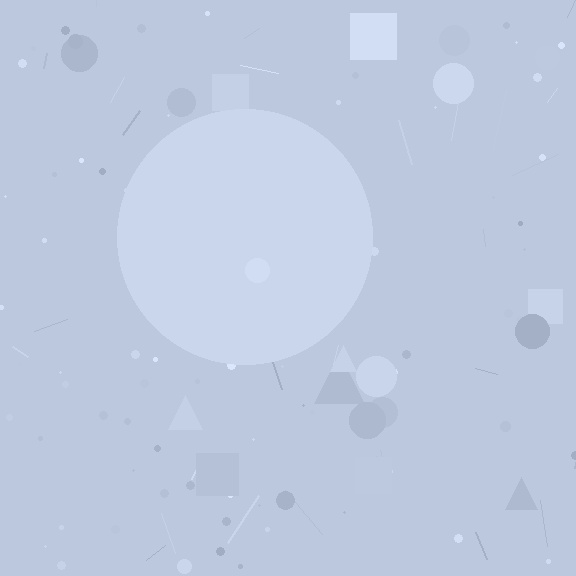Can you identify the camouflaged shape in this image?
The camouflaged shape is a circle.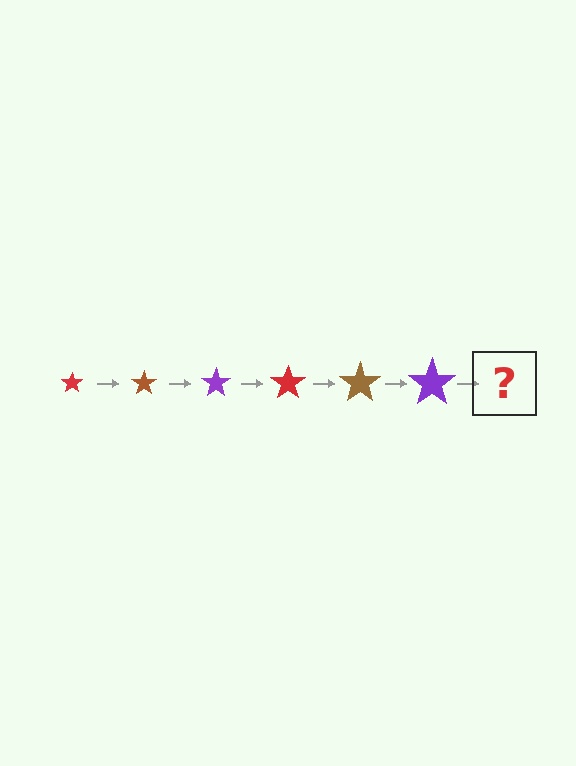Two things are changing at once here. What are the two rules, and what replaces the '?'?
The two rules are that the star grows larger each step and the color cycles through red, brown, and purple. The '?' should be a red star, larger than the previous one.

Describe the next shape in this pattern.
It should be a red star, larger than the previous one.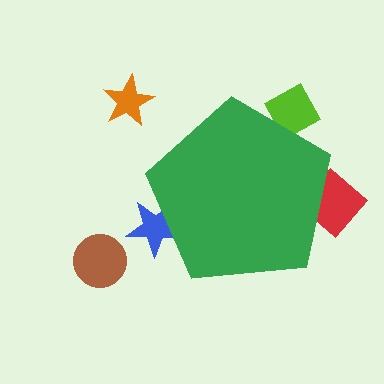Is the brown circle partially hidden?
No, the brown circle is fully visible.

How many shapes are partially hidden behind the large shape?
3 shapes are partially hidden.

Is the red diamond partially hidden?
Yes, the red diamond is partially hidden behind the green pentagon.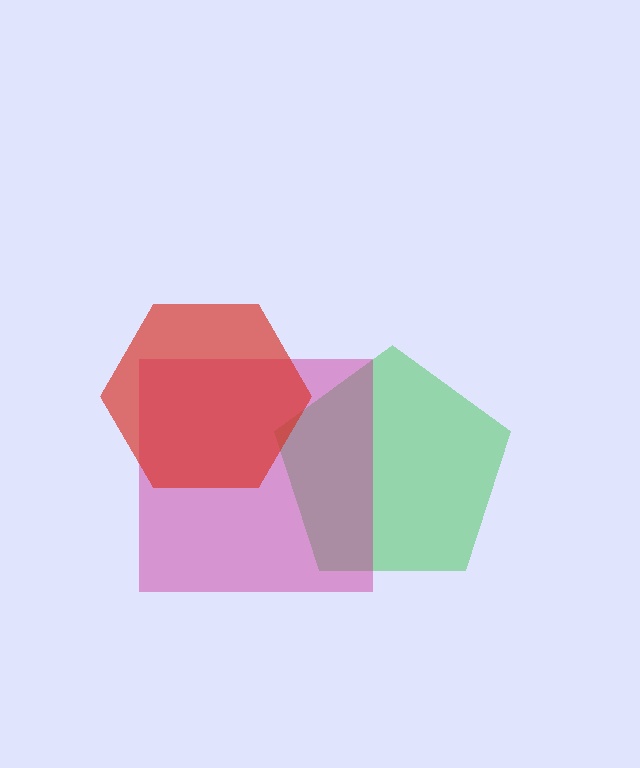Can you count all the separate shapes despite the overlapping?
Yes, there are 3 separate shapes.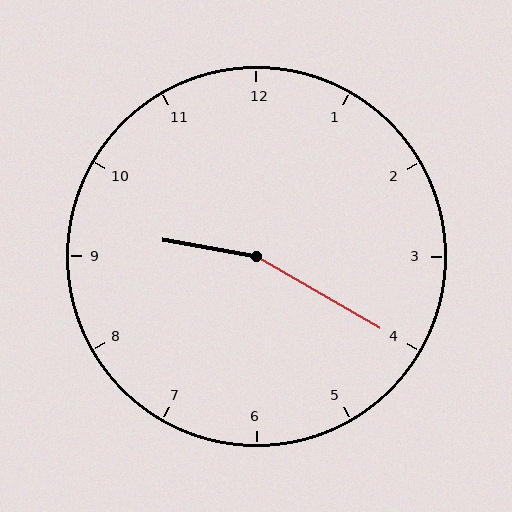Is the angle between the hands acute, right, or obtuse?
It is obtuse.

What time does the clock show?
9:20.